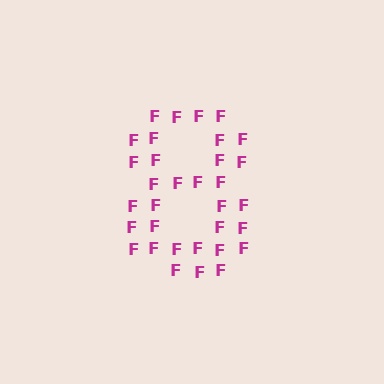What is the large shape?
The large shape is the digit 8.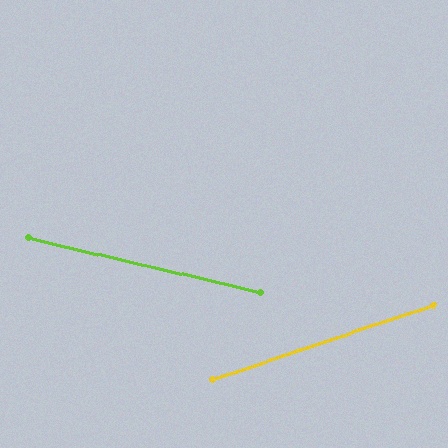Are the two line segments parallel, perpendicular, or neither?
Neither parallel nor perpendicular — they differ by about 32°.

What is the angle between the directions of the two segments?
Approximately 32 degrees.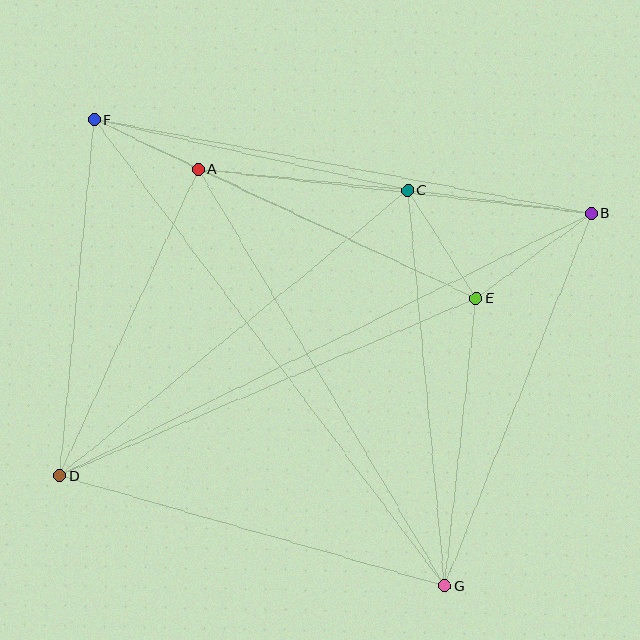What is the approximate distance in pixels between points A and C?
The distance between A and C is approximately 211 pixels.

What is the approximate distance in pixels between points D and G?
The distance between D and G is approximately 400 pixels.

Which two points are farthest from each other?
Points B and D are farthest from each other.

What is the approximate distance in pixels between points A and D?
The distance between A and D is approximately 337 pixels.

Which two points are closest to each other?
Points A and F are closest to each other.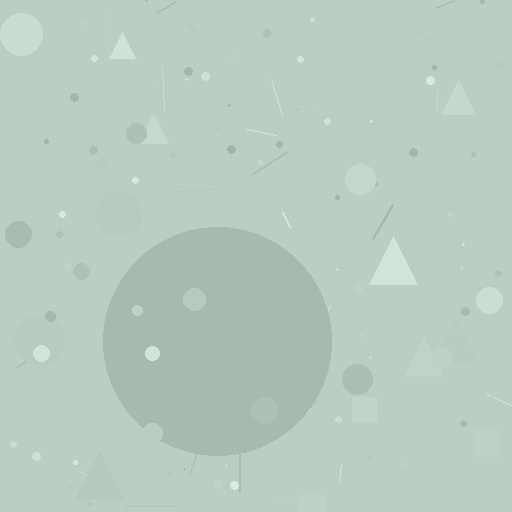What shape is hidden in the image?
A circle is hidden in the image.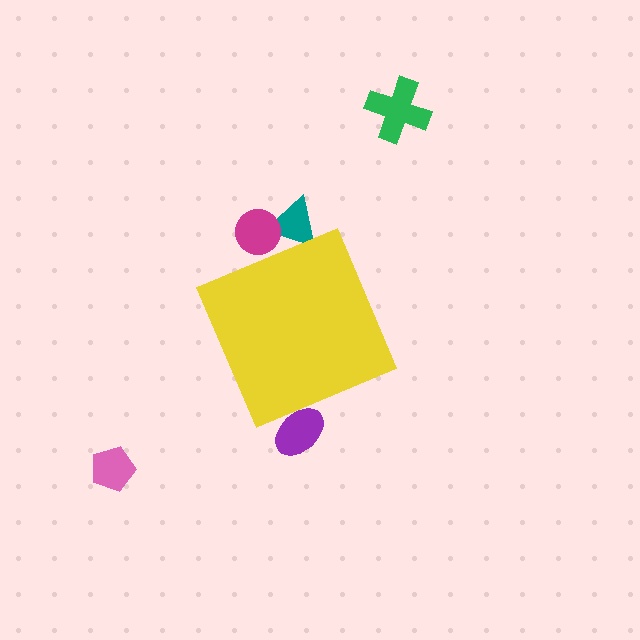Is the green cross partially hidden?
No, the green cross is fully visible.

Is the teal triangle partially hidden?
Yes, the teal triangle is partially hidden behind the yellow diamond.